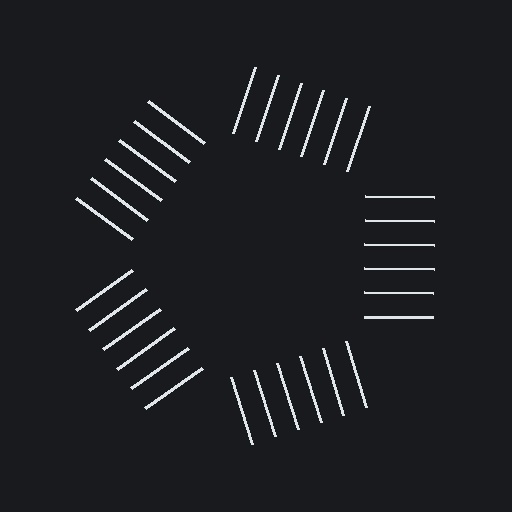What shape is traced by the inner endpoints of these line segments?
An illusory pentagon — the line segments terminate on its edges but no continuous stroke is drawn.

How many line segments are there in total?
30 — 6 along each of the 5 edges.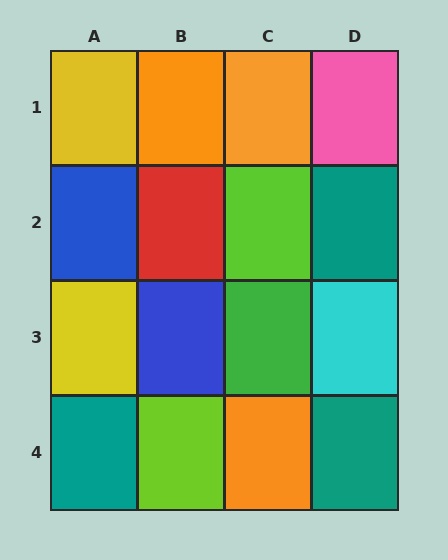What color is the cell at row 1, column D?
Pink.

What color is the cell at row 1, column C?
Orange.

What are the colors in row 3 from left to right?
Yellow, blue, green, cyan.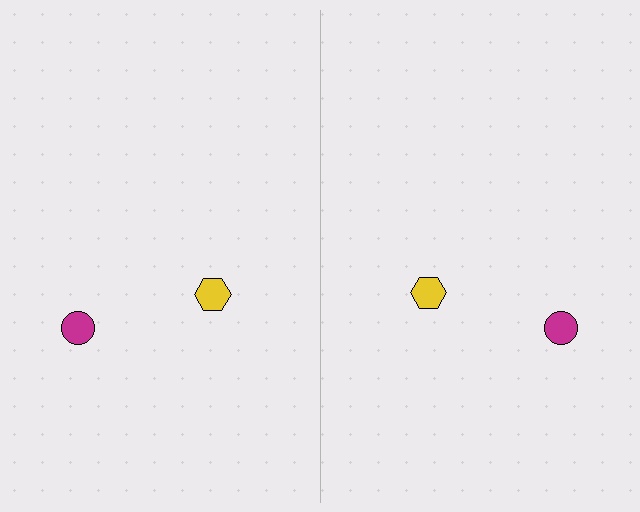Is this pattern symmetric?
Yes, this pattern has bilateral (reflection) symmetry.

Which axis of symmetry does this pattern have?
The pattern has a vertical axis of symmetry running through the center of the image.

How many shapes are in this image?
There are 4 shapes in this image.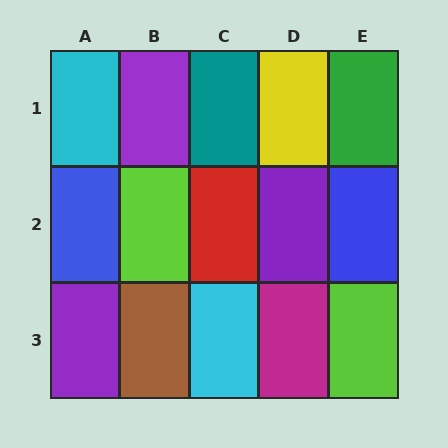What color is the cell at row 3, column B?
Brown.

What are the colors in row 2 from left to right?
Blue, lime, red, purple, blue.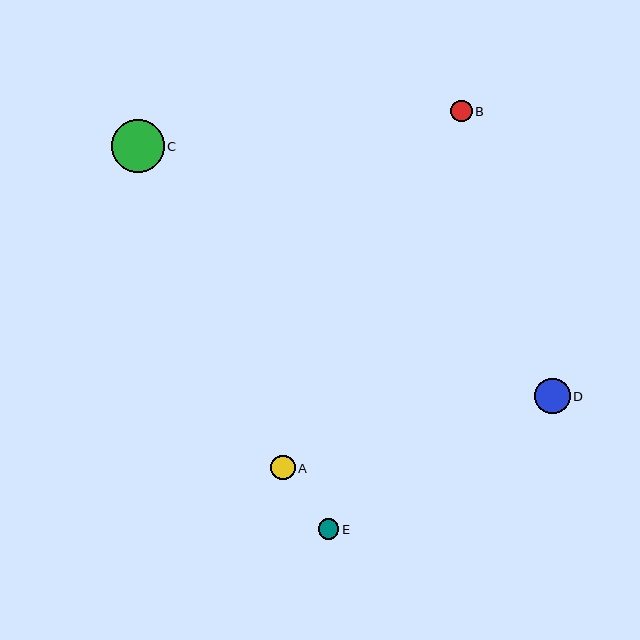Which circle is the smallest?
Circle E is the smallest with a size of approximately 20 pixels.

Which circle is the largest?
Circle C is the largest with a size of approximately 52 pixels.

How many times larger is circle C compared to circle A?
Circle C is approximately 2.1 times the size of circle A.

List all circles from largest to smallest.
From largest to smallest: C, D, A, B, E.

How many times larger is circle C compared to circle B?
Circle C is approximately 2.4 times the size of circle B.